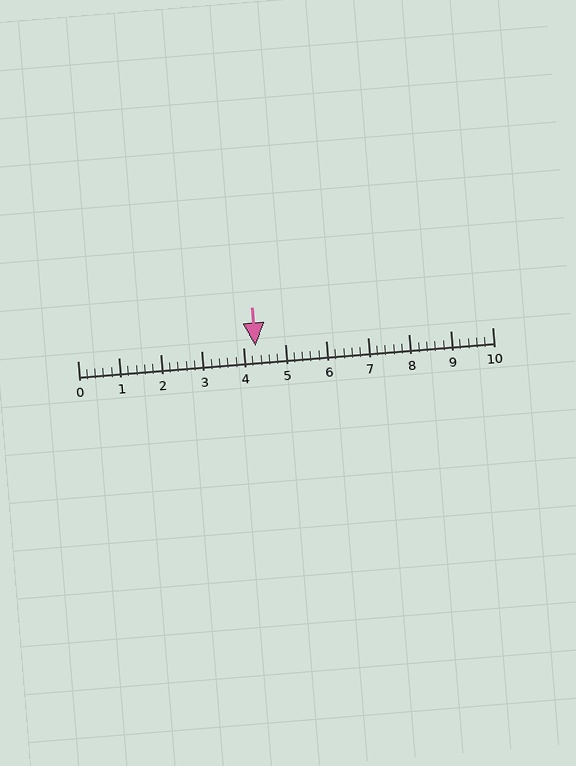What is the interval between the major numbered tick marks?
The major tick marks are spaced 1 units apart.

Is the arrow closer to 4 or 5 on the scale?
The arrow is closer to 4.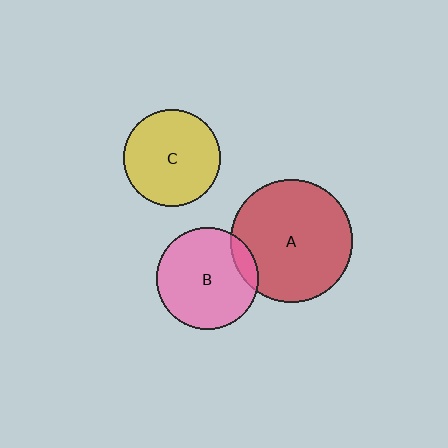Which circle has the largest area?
Circle A (red).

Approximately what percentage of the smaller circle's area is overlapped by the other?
Approximately 10%.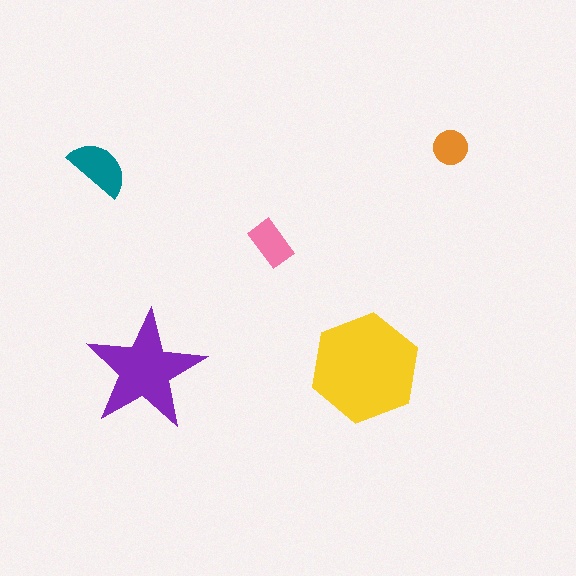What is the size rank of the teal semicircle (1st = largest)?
3rd.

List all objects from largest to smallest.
The yellow hexagon, the purple star, the teal semicircle, the pink rectangle, the orange circle.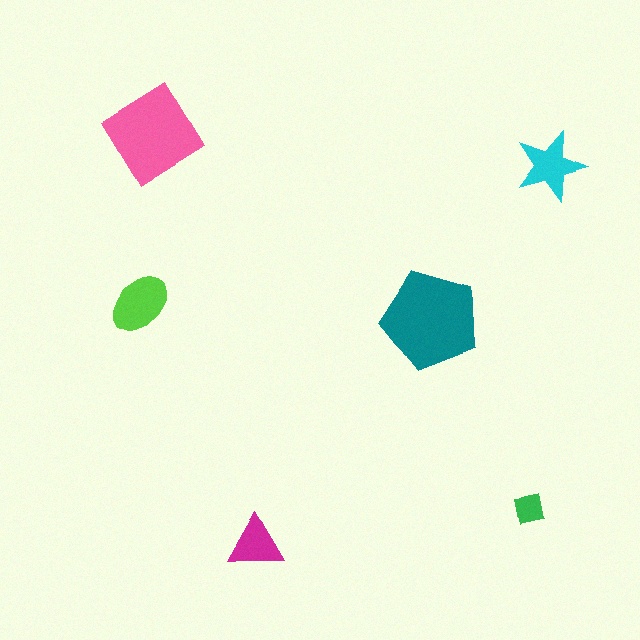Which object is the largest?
The teal pentagon.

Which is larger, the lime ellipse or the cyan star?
The lime ellipse.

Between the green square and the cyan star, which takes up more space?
The cyan star.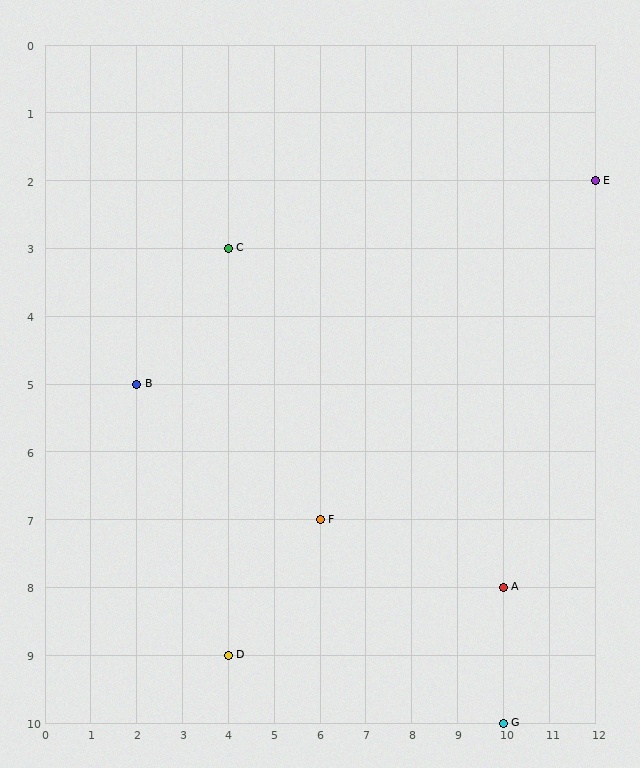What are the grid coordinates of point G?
Point G is at grid coordinates (10, 10).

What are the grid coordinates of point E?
Point E is at grid coordinates (12, 2).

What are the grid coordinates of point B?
Point B is at grid coordinates (2, 5).